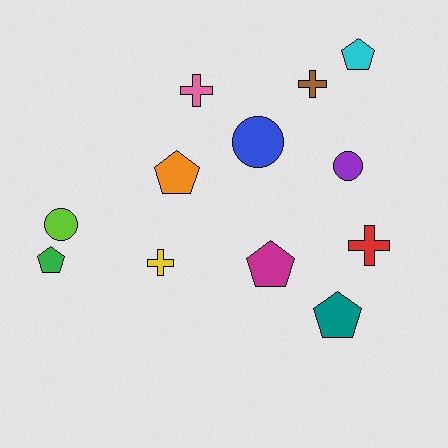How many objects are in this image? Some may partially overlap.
There are 12 objects.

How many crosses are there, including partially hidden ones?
There are 4 crosses.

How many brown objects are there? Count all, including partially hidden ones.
There is 1 brown object.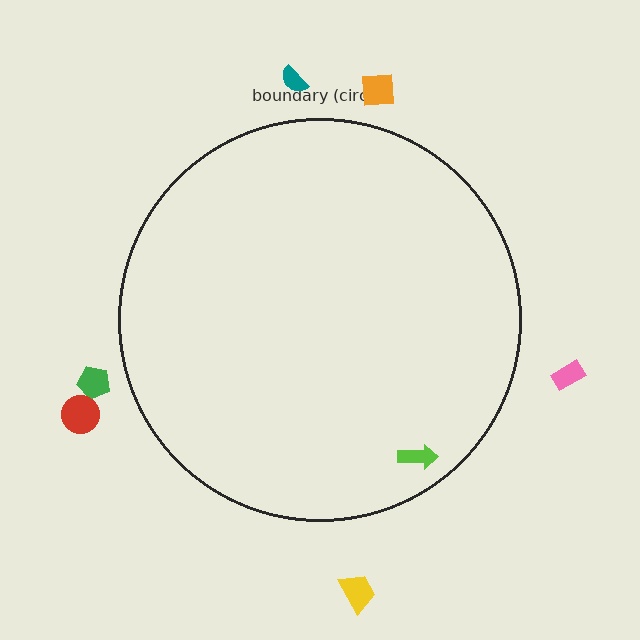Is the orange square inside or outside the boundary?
Outside.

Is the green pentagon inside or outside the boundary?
Outside.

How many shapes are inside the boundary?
1 inside, 6 outside.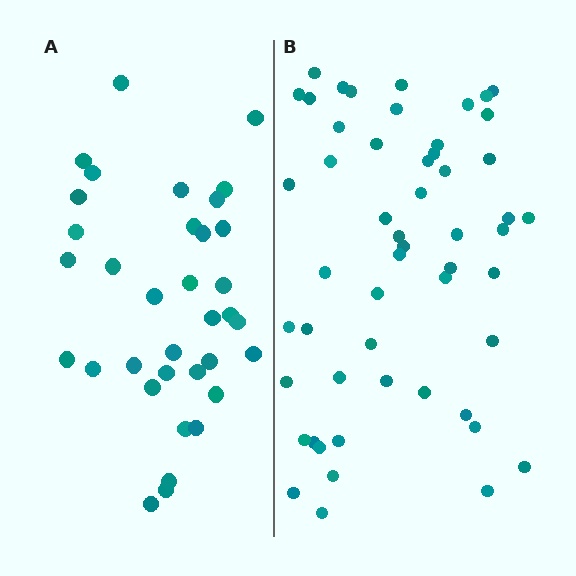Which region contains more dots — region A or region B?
Region B (the right region) has more dots.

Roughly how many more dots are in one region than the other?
Region B has approximately 20 more dots than region A.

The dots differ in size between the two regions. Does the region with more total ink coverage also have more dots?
No. Region A has more total ink coverage because its dots are larger, but region B actually contains more individual dots. Total area can be misleading — the number of items is what matters here.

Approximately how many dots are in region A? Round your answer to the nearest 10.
About 40 dots. (The exact count is 35, which rounds to 40.)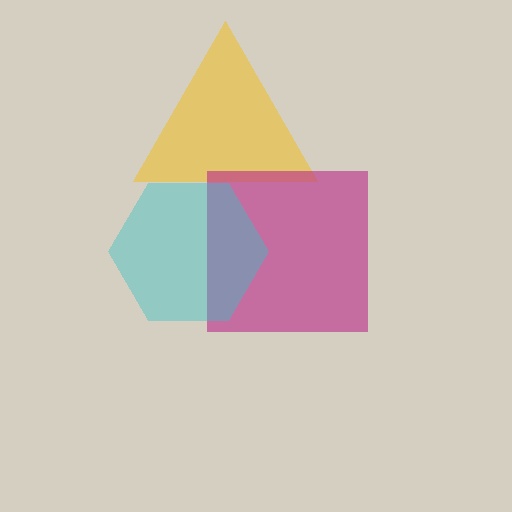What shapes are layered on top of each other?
The layered shapes are: a yellow triangle, a magenta square, a cyan hexagon.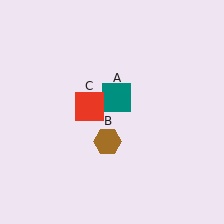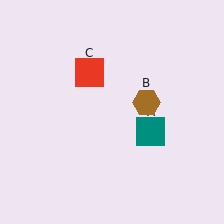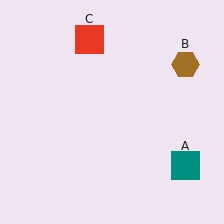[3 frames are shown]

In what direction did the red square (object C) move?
The red square (object C) moved up.